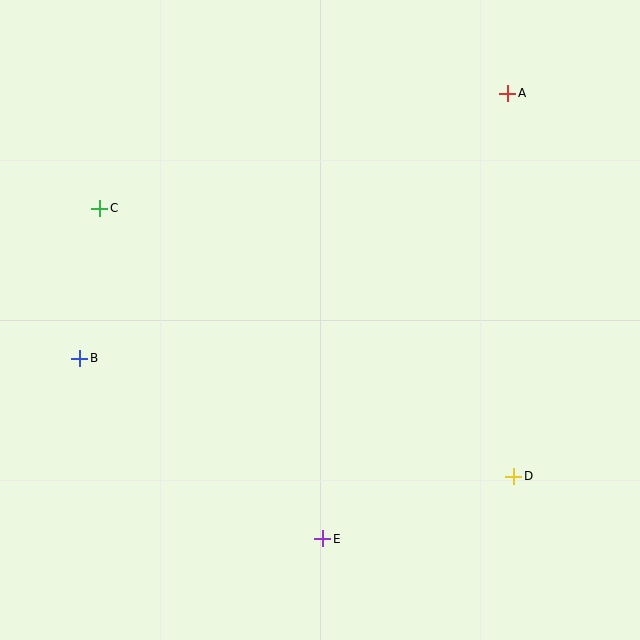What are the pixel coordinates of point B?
Point B is at (80, 358).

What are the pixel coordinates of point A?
Point A is at (508, 93).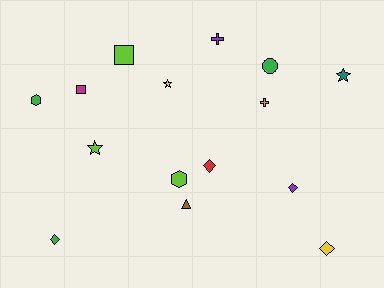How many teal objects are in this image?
There is 1 teal object.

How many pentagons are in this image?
There are no pentagons.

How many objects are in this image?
There are 15 objects.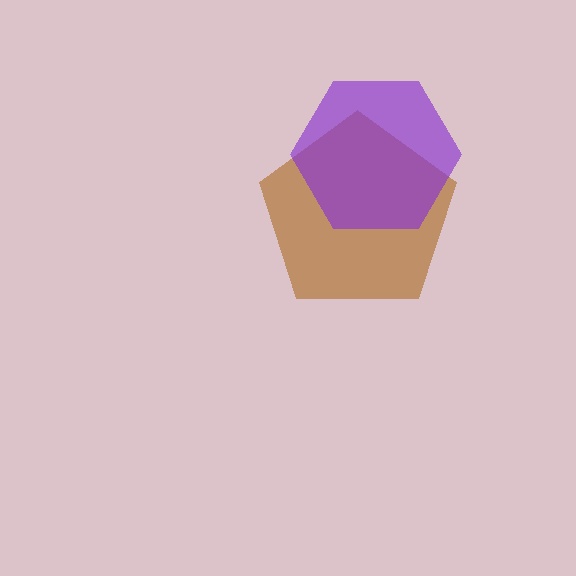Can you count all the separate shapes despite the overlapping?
Yes, there are 2 separate shapes.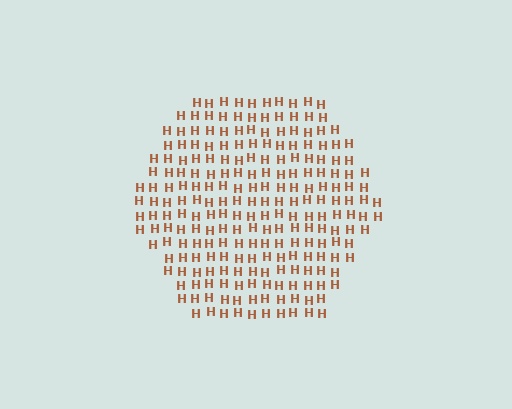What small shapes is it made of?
It is made of small letter H's.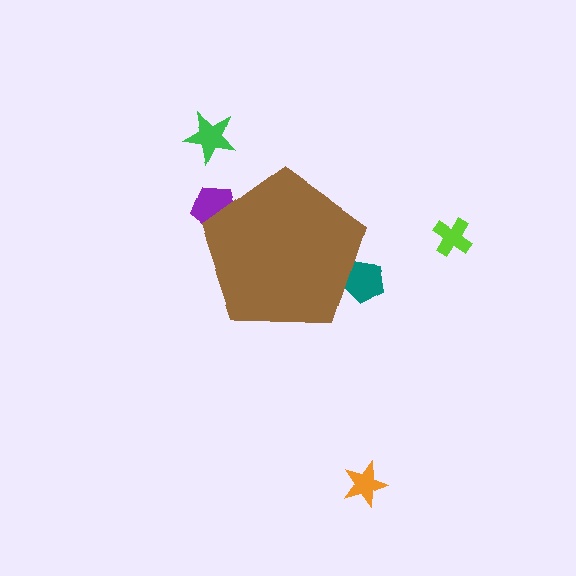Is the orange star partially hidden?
No, the orange star is fully visible.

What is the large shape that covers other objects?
A brown pentagon.